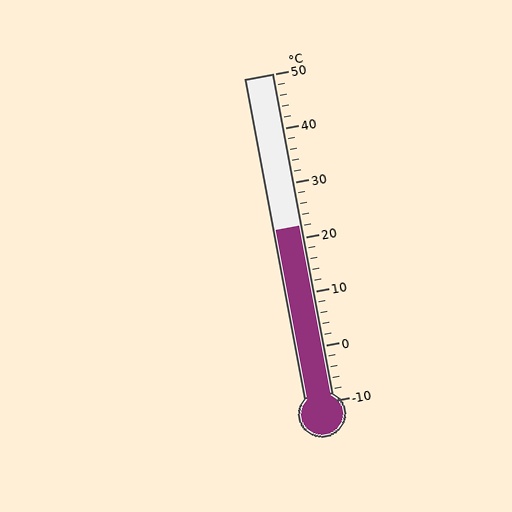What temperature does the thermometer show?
The thermometer shows approximately 22°C.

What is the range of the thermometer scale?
The thermometer scale ranges from -10°C to 50°C.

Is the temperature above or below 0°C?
The temperature is above 0°C.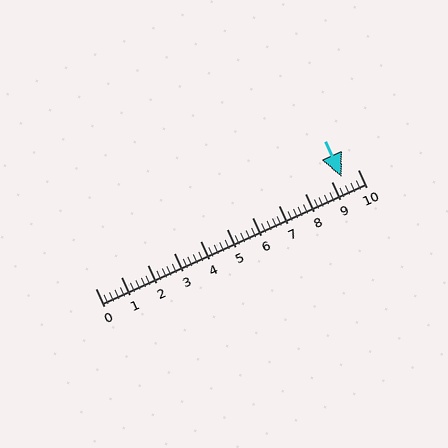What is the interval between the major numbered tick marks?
The major tick marks are spaced 1 units apart.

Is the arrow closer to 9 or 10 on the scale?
The arrow is closer to 9.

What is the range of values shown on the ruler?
The ruler shows values from 0 to 10.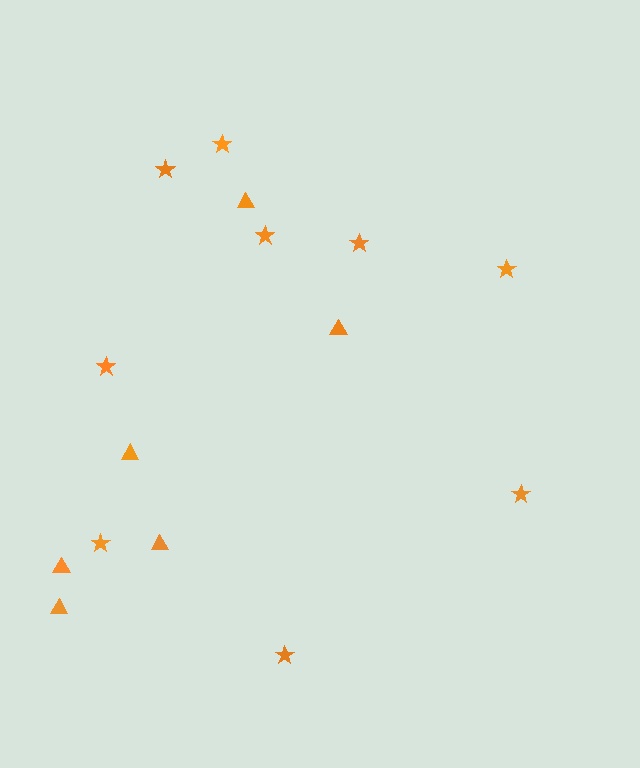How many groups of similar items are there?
There are 2 groups: one group of stars (9) and one group of triangles (6).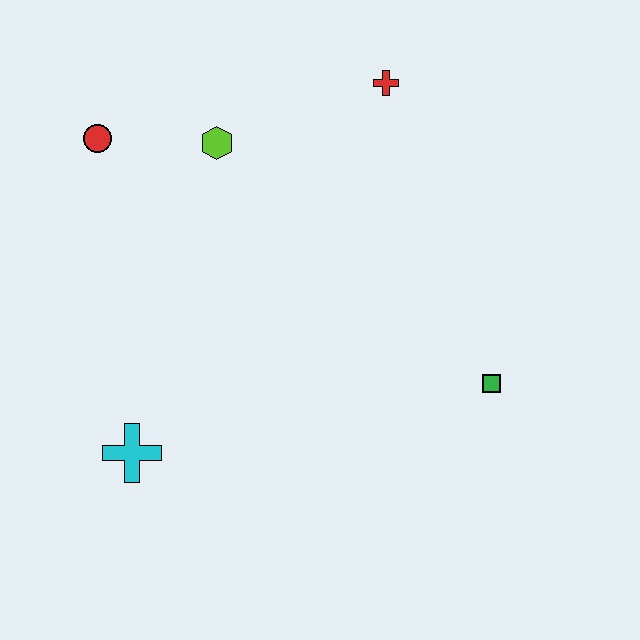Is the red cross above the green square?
Yes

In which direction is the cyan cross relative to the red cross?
The cyan cross is below the red cross.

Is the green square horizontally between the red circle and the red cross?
No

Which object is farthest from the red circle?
The green square is farthest from the red circle.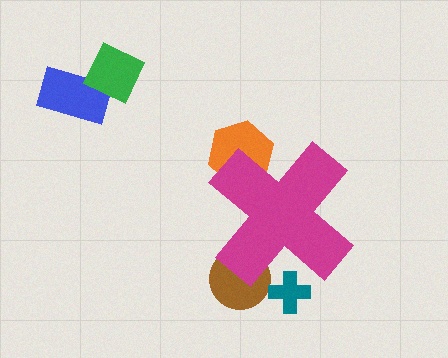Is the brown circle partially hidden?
Yes, the brown circle is partially hidden behind the magenta cross.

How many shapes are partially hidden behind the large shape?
3 shapes are partially hidden.